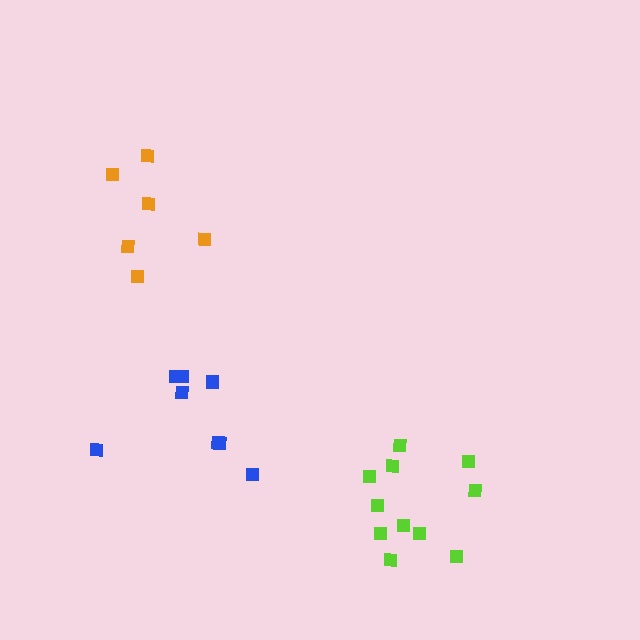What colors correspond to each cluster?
The clusters are colored: blue, lime, orange.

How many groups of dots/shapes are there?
There are 3 groups.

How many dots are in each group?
Group 1: 8 dots, Group 2: 11 dots, Group 3: 6 dots (25 total).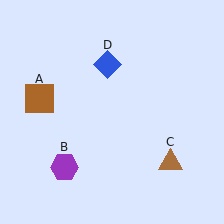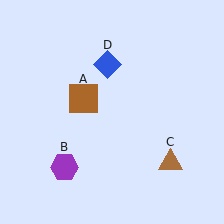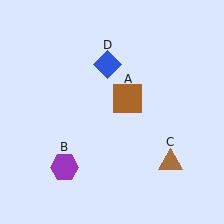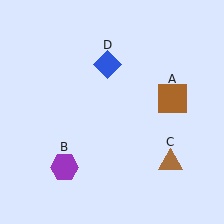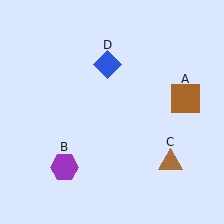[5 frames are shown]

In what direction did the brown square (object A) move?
The brown square (object A) moved right.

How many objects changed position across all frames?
1 object changed position: brown square (object A).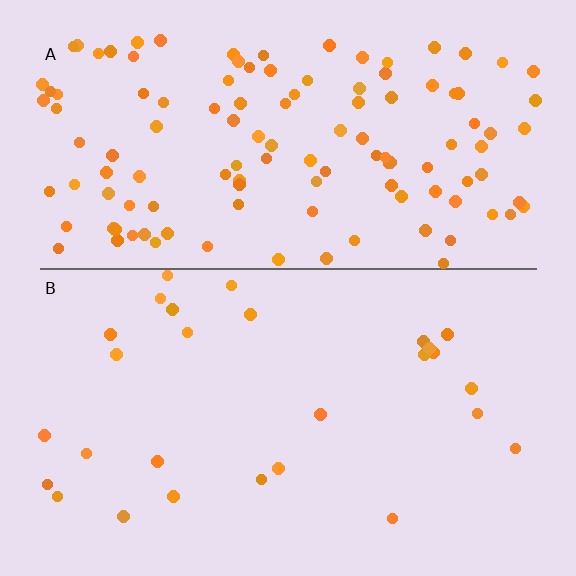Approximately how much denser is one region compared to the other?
Approximately 4.4× — region A over region B.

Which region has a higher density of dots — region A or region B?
A (the top).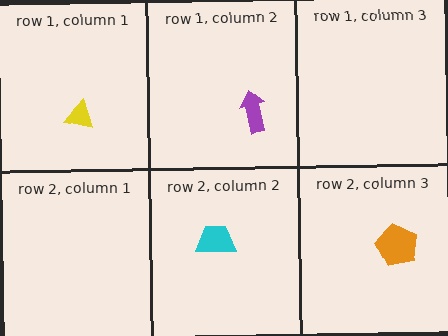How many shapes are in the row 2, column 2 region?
1.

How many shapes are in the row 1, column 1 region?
1.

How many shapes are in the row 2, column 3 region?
1.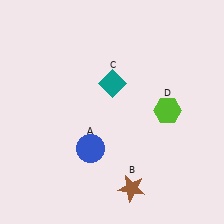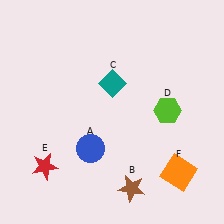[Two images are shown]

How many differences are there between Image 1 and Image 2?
There are 2 differences between the two images.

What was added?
A red star (E), an orange square (F) were added in Image 2.